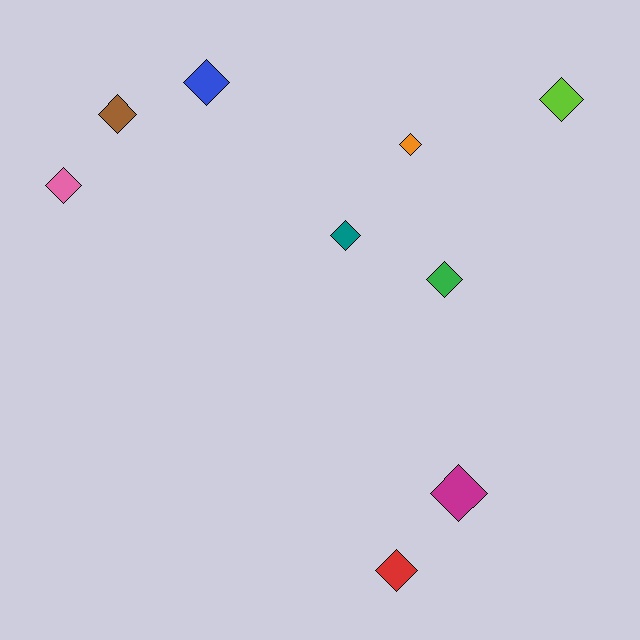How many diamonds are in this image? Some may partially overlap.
There are 9 diamonds.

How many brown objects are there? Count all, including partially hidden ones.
There is 1 brown object.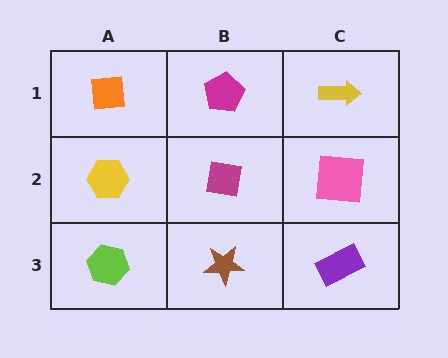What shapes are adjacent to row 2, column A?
An orange square (row 1, column A), a lime hexagon (row 3, column A), a magenta square (row 2, column B).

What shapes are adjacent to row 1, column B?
A magenta square (row 2, column B), an orange square (row 1, column A), a yellow arrow (row 1, column C).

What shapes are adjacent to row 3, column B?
A magenta square (row 2, column B), a lime hexagon (row 3, column A), a purple rectangle (row 3, column C).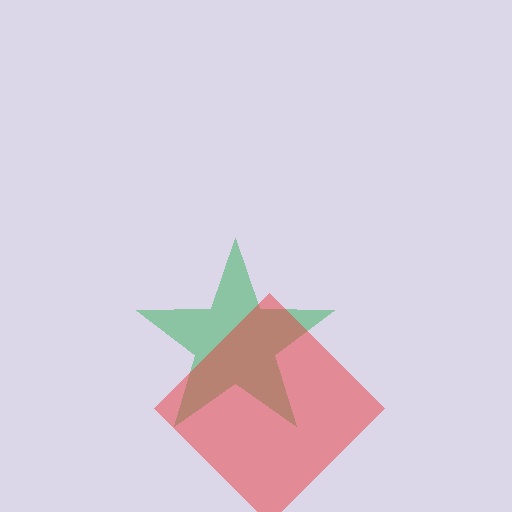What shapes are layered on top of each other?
The layered shapes are: a green star, a red diamond.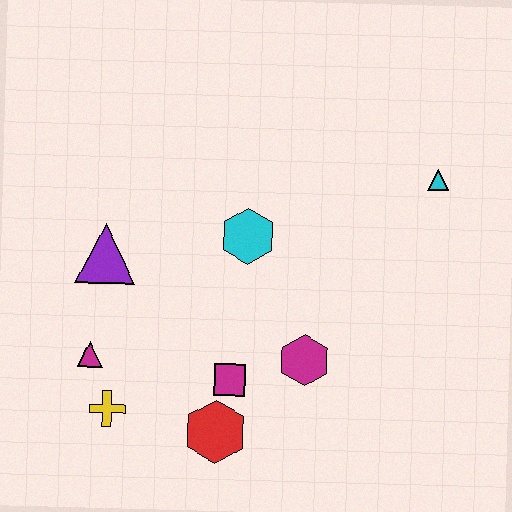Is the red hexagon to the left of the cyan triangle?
Yes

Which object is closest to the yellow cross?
The magenta triangle is closest to the yellow cross.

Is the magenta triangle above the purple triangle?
No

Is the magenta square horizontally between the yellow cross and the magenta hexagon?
Yes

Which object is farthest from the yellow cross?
The cyan triangle is farthest from the yellow cross.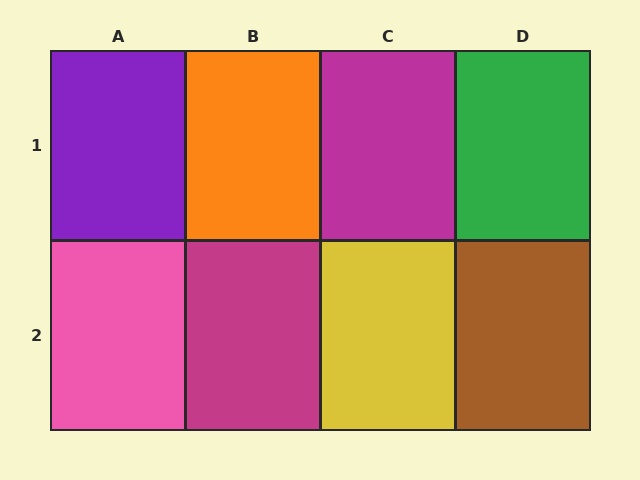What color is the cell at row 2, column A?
Pink.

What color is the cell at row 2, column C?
Yellow.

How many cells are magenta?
2 cells are magenta.